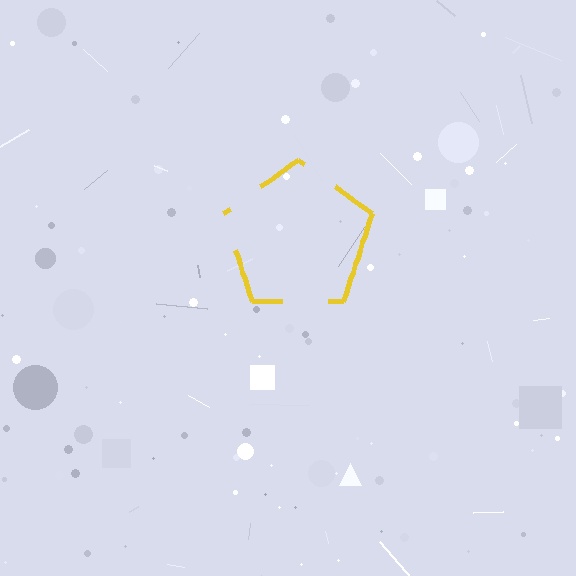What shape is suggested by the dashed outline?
The dashed outline suggests a pentagon.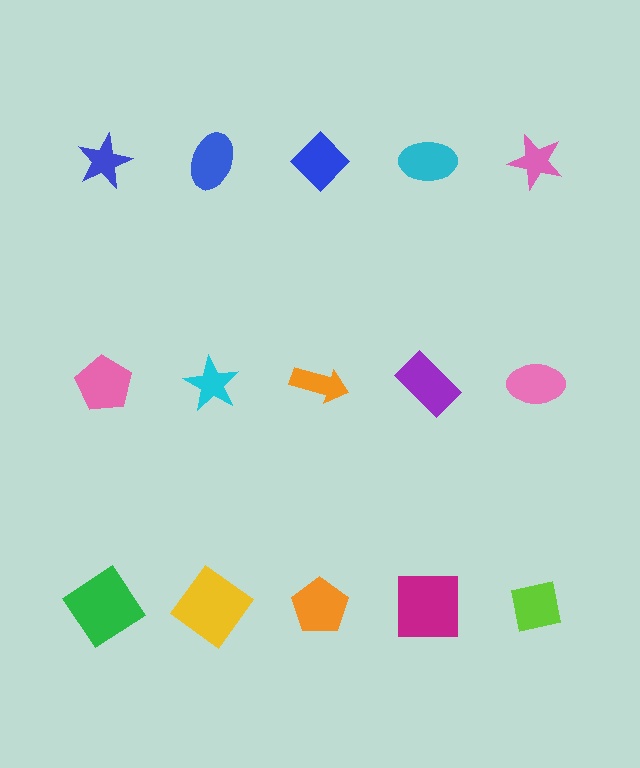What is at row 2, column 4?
A purple rectangle.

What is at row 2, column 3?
An orange arrow.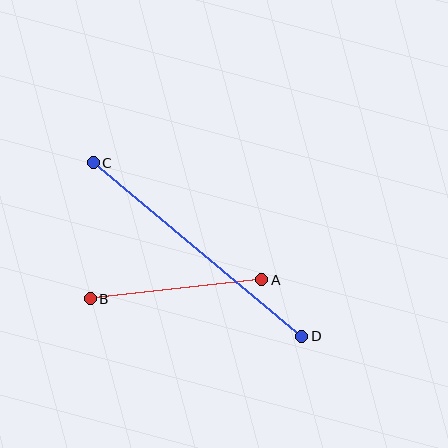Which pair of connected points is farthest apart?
Points C and D are farthest apart.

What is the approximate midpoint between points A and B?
The midpoint is at approximately (176, 289) pixels.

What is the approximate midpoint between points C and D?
The midpoint is at approximately (197, 249) pixels.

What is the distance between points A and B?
The distance is approximately 173 pixels.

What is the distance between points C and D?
The distance is approximately 271 pixels.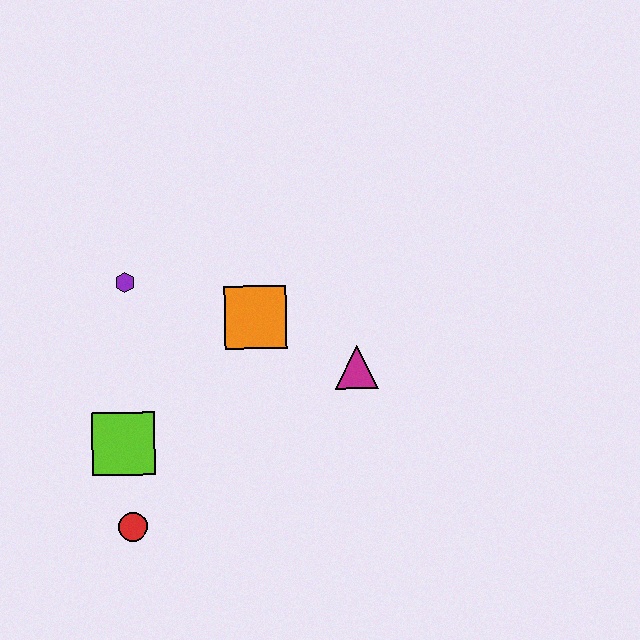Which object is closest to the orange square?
The magenta triangle is closest to the orange square.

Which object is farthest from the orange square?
The red circle is farthest from the orange square.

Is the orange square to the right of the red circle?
Yes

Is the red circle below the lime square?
Yes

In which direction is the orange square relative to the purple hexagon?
The orange square is to the right of the purple hexagon.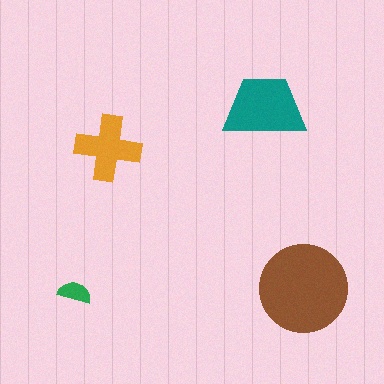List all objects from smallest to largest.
The green semicircle, the orange cross, the teal trapezoid, the brown circle.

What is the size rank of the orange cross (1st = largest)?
3rd.